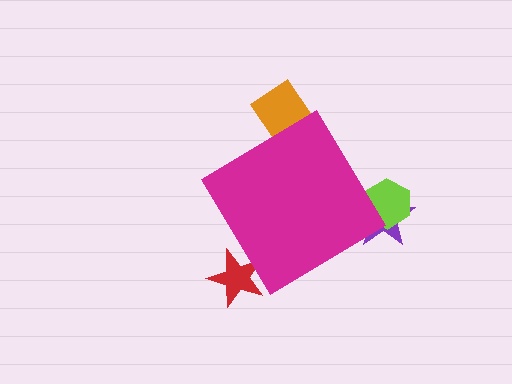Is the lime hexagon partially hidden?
Yes, the lime hexagon is partially hidden behind the magenta diamond.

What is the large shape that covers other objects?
A magenta diamond.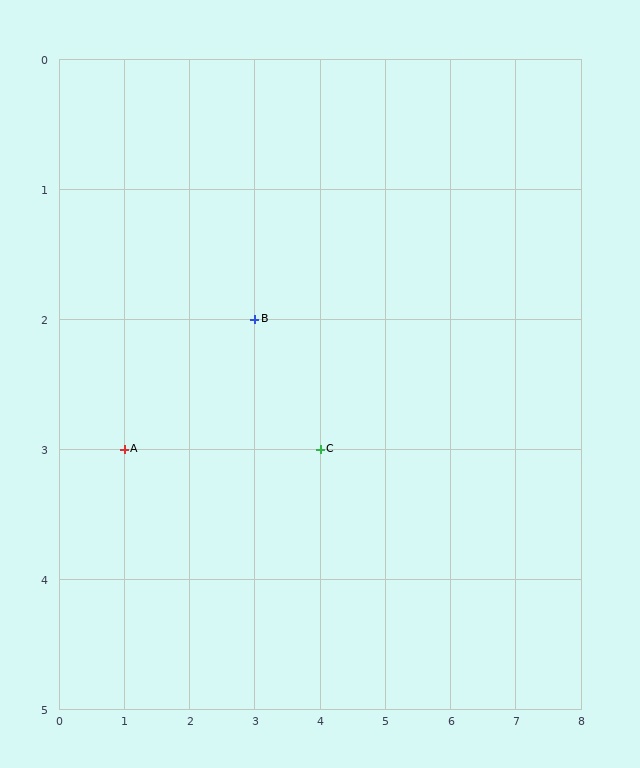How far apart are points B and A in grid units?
Points B and A are 2 columns and 1 row apart (about 2.2 grid units diagonally).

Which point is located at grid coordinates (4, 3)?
Point C is at (4, 3).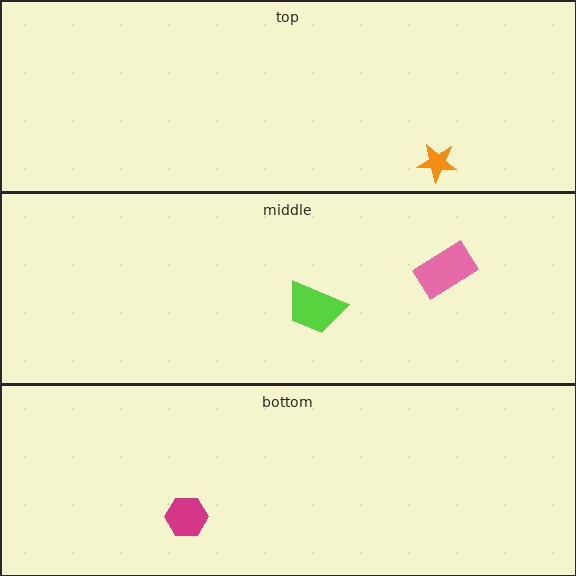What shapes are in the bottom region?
The magenta hexagon.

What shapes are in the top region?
The orange star.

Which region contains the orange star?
The top region.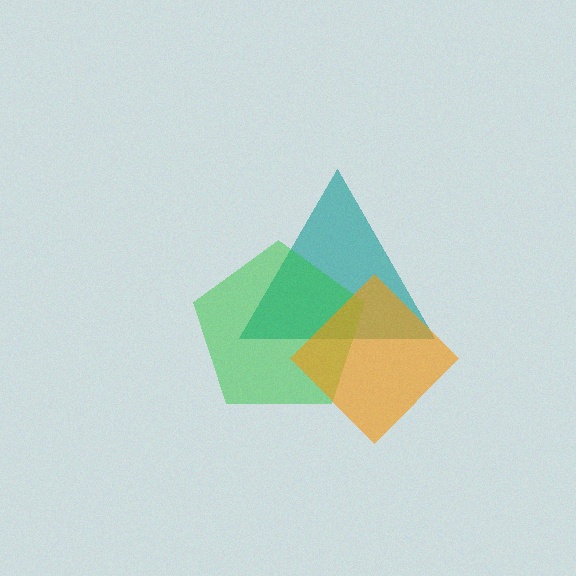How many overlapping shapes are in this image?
There are 3 overlapping shapes in the image.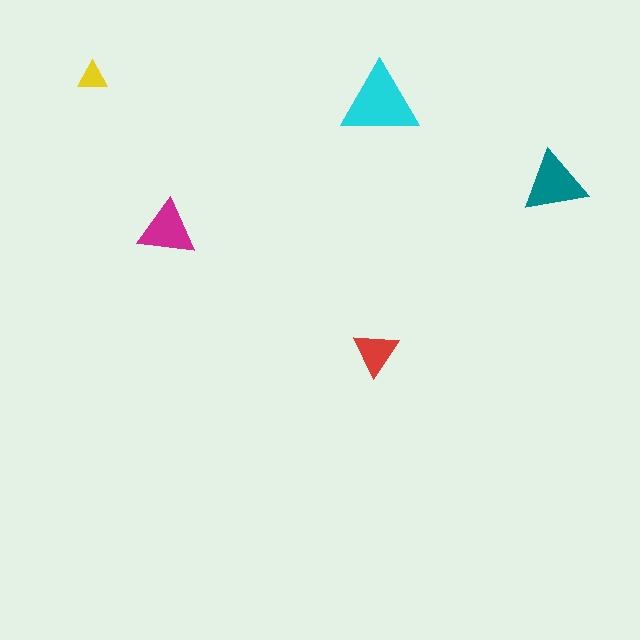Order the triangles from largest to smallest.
the cyan one, the teal one, the magenta one, the red one, the yellow one.